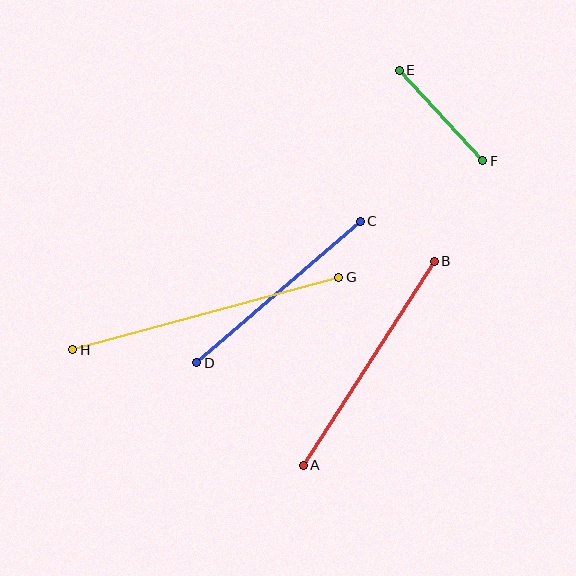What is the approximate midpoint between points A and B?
The midpoint is at approximately (369, 363) pixels.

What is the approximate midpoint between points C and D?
The midpoint is at approximately (279, 292) pixels.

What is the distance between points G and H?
The distance is approximately 276 pixels.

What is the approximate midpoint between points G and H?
The midpoint is at approximately (206, 313) pixels.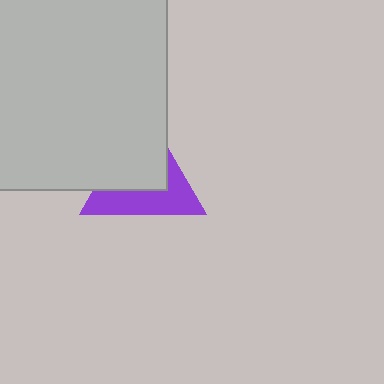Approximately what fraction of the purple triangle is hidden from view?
Roughly 53% of the purple triangle is hidden behind the light gray square.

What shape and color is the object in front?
The object in front is a light gray square.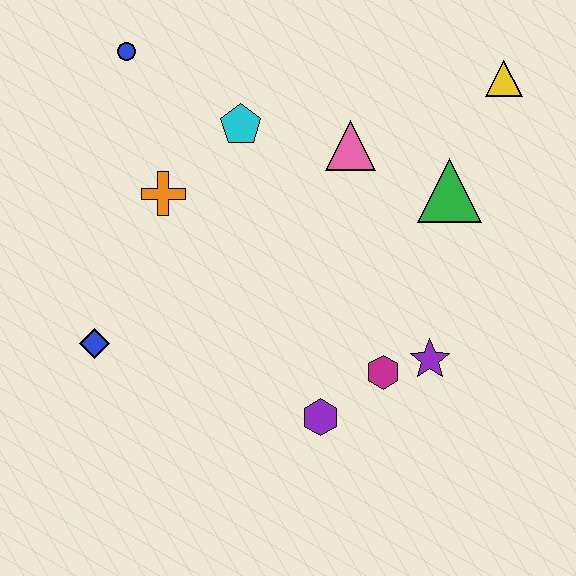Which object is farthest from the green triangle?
The blue diamond is farthest from the green triangle.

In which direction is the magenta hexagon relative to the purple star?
The magenta hexagon is to the left of the purple star.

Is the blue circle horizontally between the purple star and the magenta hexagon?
No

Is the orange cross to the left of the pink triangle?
Yes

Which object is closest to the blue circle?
The cyan pentagon is closest to the blue circle.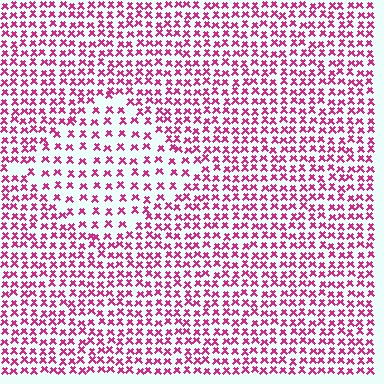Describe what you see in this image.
The image contains small magenta elements arranged at two different densities. A diamond-shaped region is visible where the elements are less densely packed than the surrounding area.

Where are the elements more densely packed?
The elements are more densely packed outside the diamond boundary.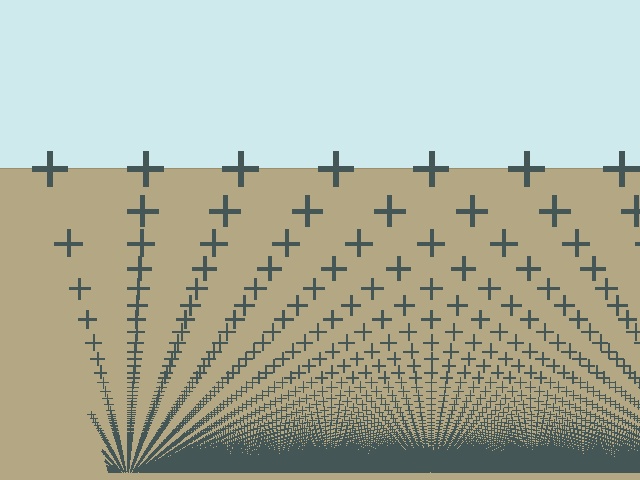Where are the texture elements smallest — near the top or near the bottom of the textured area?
Near the bottom.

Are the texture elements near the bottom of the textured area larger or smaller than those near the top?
Smaller. The gradient is inverted — elements near the bottom are smaller and denser.